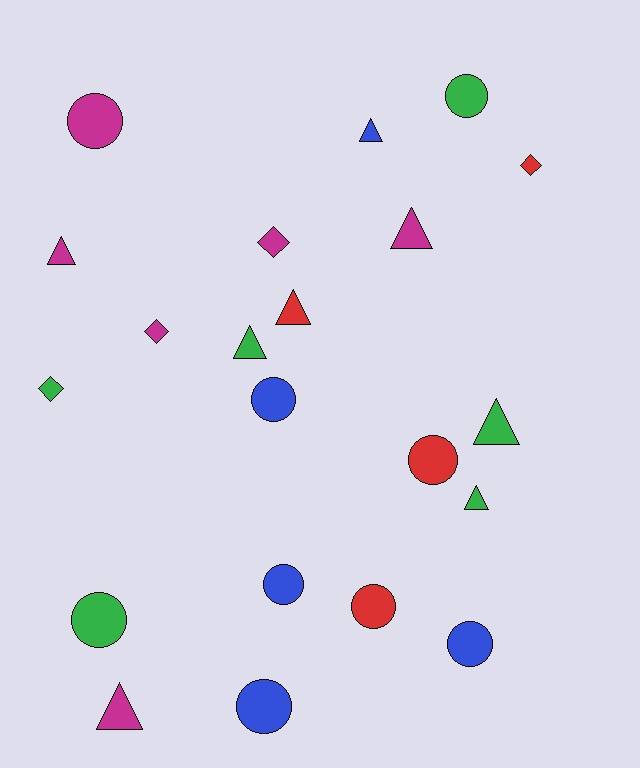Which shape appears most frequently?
Circle, with 9 objects.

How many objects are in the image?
There are 21 objects.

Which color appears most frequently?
Green, with 6 objects.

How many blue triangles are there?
There is 1 blue triangle.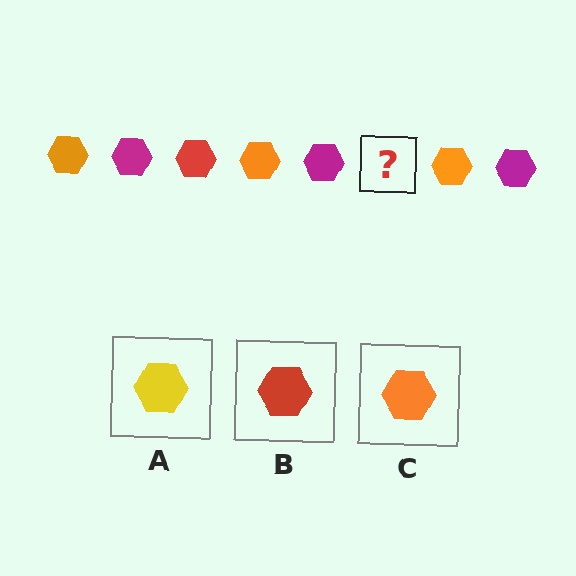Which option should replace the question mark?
Option B.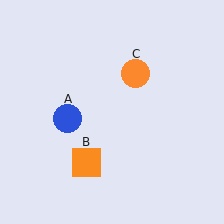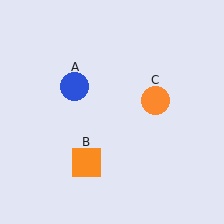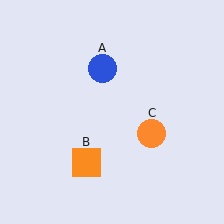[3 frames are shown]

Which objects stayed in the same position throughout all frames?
Orange square (object B) remained stationary.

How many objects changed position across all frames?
2 objects changed position: blue circle (object A), orange circle (object C).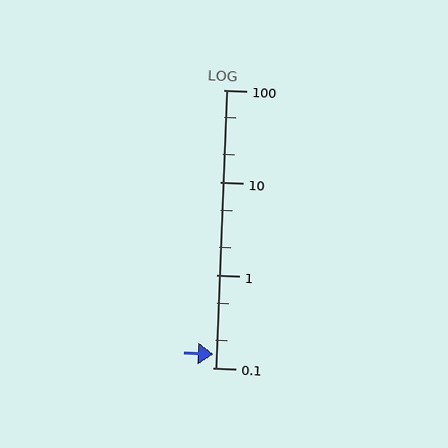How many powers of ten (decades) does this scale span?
The scale spans 3 decades, from 0.1 to 100.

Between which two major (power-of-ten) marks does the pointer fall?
The pointer is between 0.1 and 1.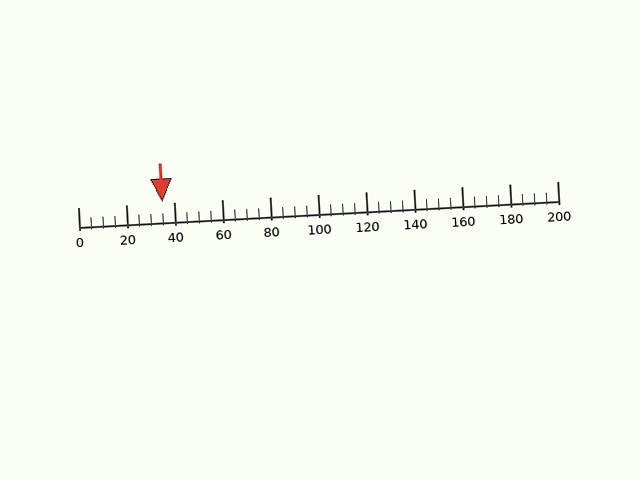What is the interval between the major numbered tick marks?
The major tick marks are spaced 20 units apart.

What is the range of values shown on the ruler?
The ruler shows values from 0 to 200.